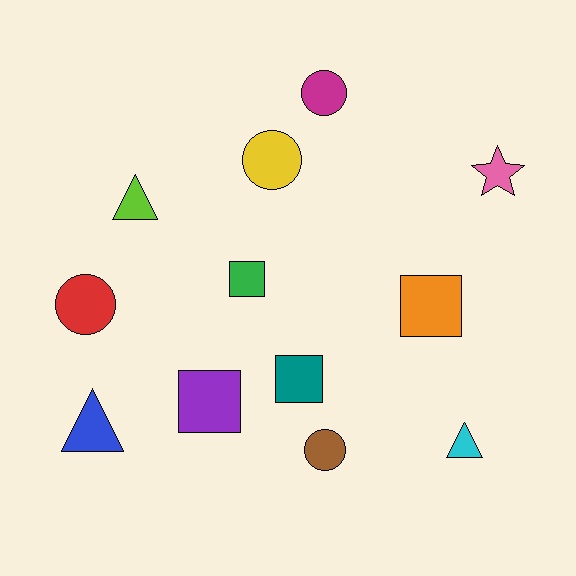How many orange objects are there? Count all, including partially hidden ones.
There is 1 orange object.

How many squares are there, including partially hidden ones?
There are 4 squares.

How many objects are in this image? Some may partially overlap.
There are 12 objects.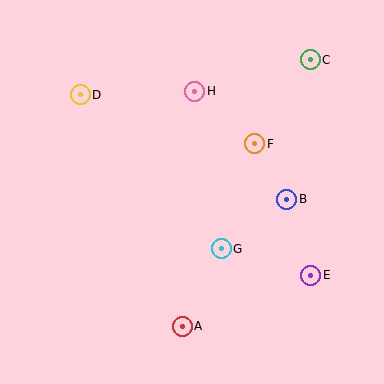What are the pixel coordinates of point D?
Point D is at (80, 95).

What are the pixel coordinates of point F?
Point F is at (255, 144).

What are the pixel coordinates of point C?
Point C is at (310, 60).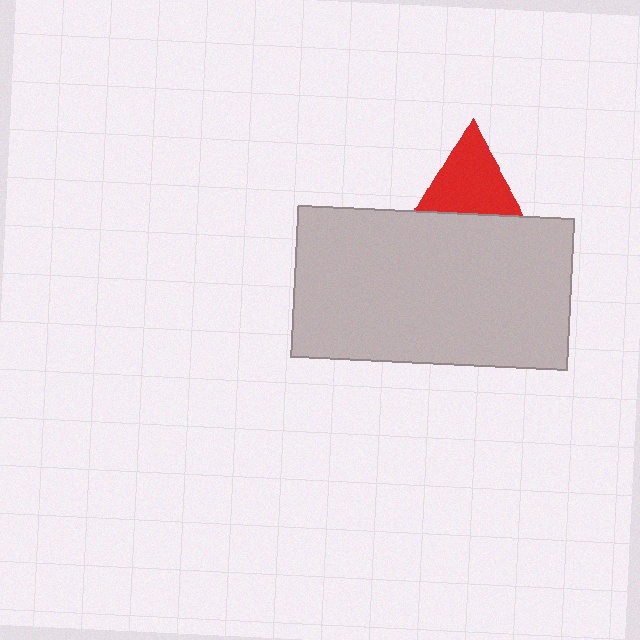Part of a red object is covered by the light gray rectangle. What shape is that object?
It is a triangle.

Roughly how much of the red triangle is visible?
Most of it is visible (roughly 66%).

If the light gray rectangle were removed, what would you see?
You would see the complete red triangle.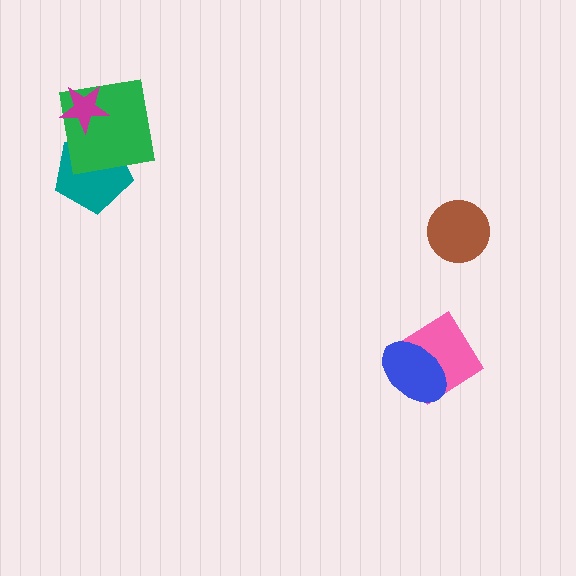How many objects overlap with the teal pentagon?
1 object overlaps with the teal pentagon.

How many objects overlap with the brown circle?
0 objects overlap with the brown circle.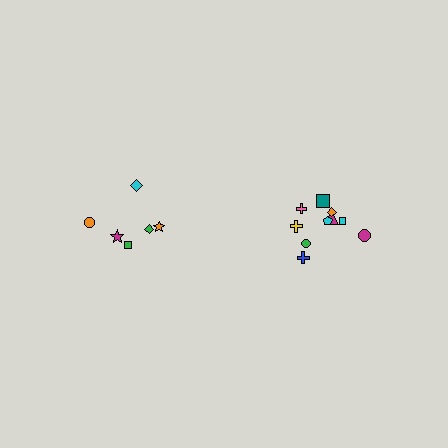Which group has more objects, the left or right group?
The right group.